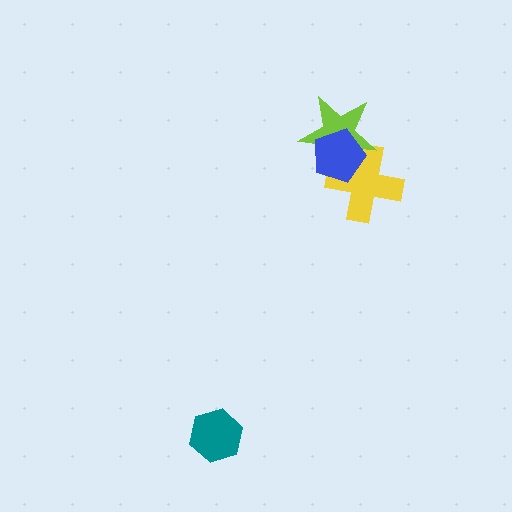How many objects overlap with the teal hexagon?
0 objects overlap with the teal hexagon.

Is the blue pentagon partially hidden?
No, no other shape covers it.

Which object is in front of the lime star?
The blue pentagon is in front of the lime star.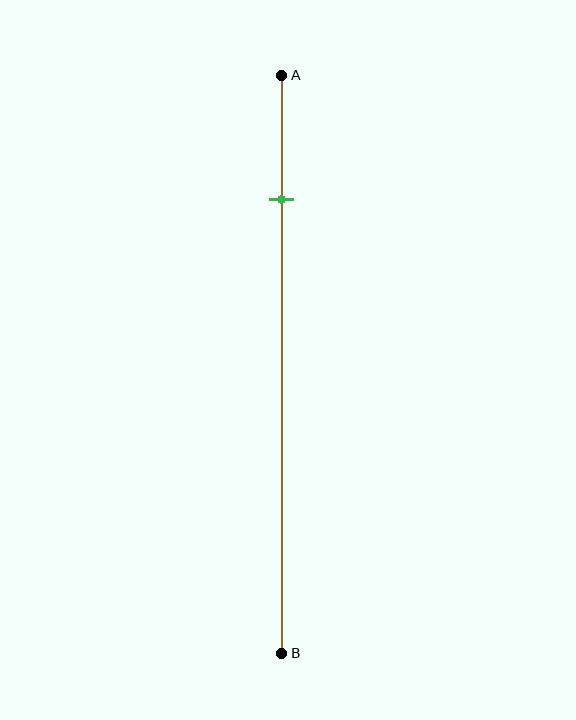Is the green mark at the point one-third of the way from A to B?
No, the mark is at about 20% from A, not at the 33% one-third point.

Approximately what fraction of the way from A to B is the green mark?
The green mark is approximately 20% of the way from A to B.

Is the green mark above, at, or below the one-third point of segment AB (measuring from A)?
The green mark is above the one-third point of segment AB.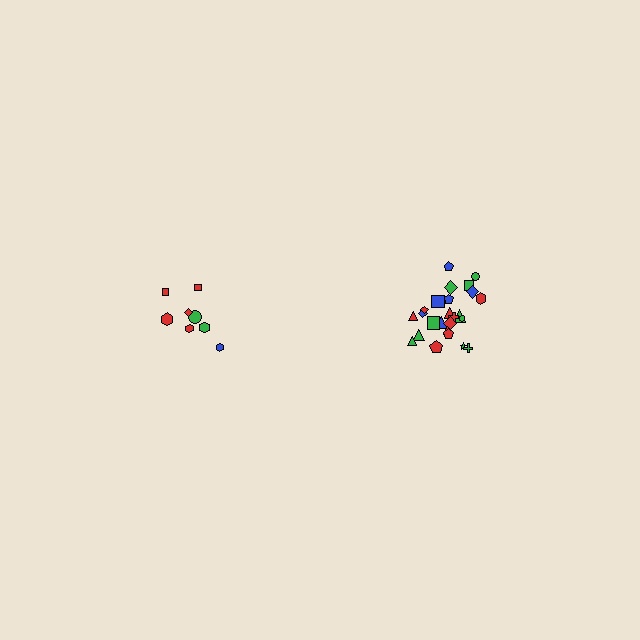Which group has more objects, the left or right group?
The right group.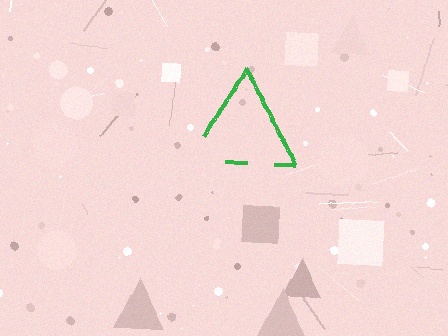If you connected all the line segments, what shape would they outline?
They would outline a triangle.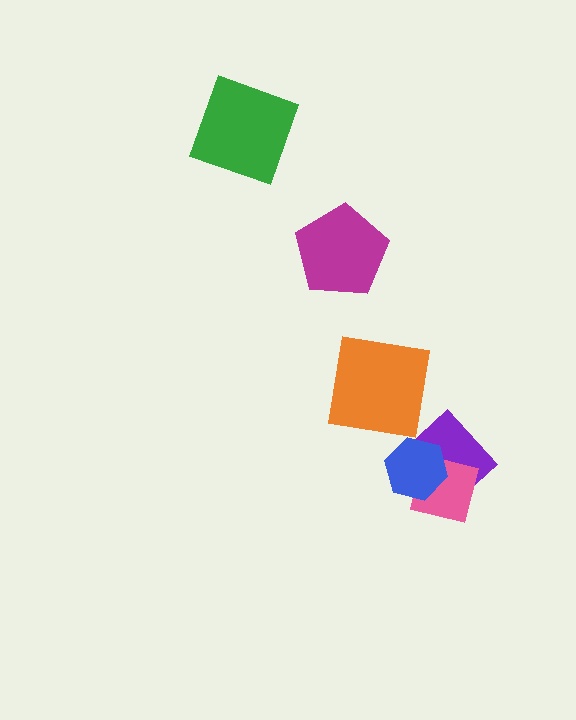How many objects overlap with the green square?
0 objects overlap with the green square.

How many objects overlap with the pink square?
2 objects overlap with the pink square.